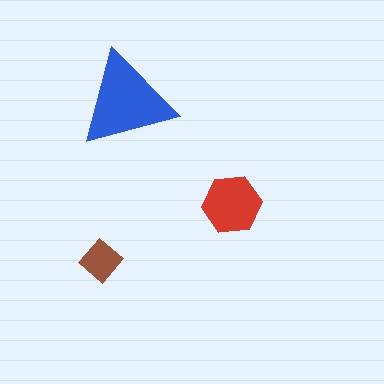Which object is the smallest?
The brown diamond.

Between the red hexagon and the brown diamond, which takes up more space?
The red hexagon.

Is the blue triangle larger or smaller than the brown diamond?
Larger.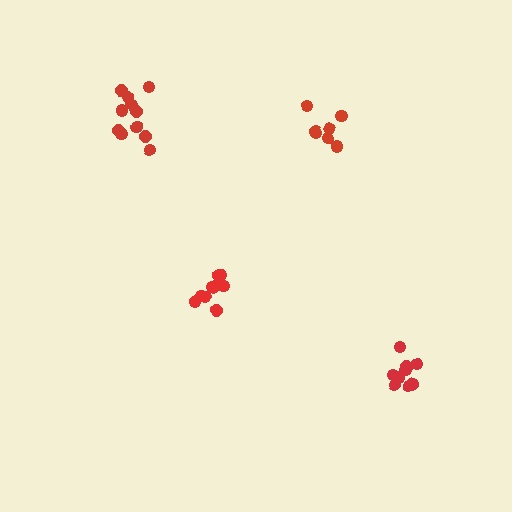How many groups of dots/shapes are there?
There are 4 groups.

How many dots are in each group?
Group 1: 9 dots, Group 2: 11 dots, Group 3: 9 dots, Group 4: 7 dots (36 total).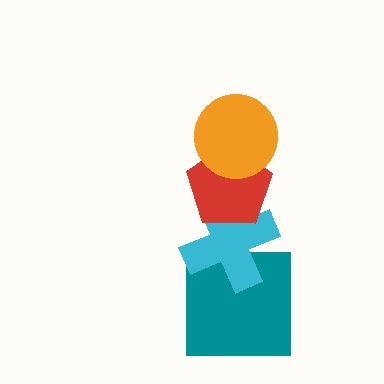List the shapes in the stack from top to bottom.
From top to bottom: the orange circle, the red pentagon, the cyan cross, the teal square.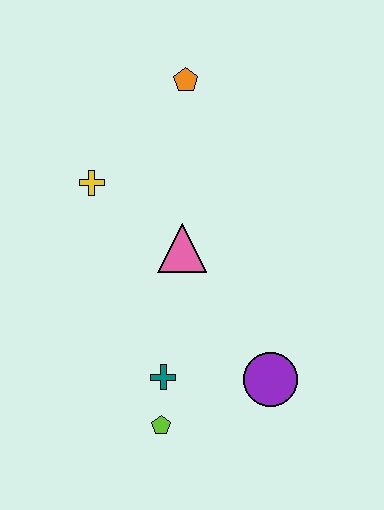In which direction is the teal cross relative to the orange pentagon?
The teal cross is below the orange pentagon.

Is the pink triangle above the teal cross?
Yes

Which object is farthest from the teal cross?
The orange pentagon is farthest from the teal cross.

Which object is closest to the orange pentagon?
The yellow cross is closest to the orange pentagon.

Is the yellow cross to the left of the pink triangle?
Yes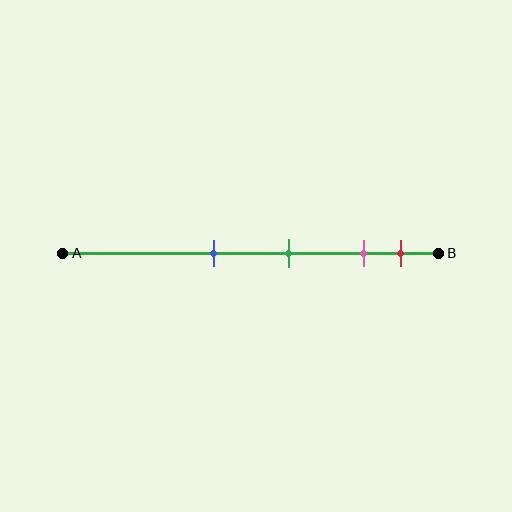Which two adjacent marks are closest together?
The pink and red marks are the closest adjacent pair.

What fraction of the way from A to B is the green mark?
The green mark is approximately 60% (0.6) of the way from A to B.